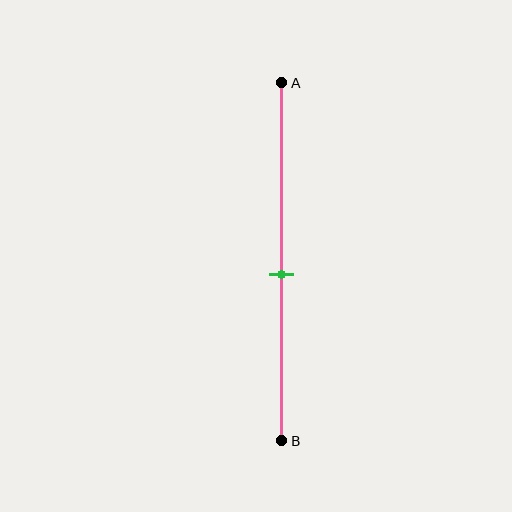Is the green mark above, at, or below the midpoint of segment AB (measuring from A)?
The green mark is below the midpoint of segment AB.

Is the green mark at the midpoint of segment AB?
No, the mark is at about 55% from A, not at the 50% midpoint.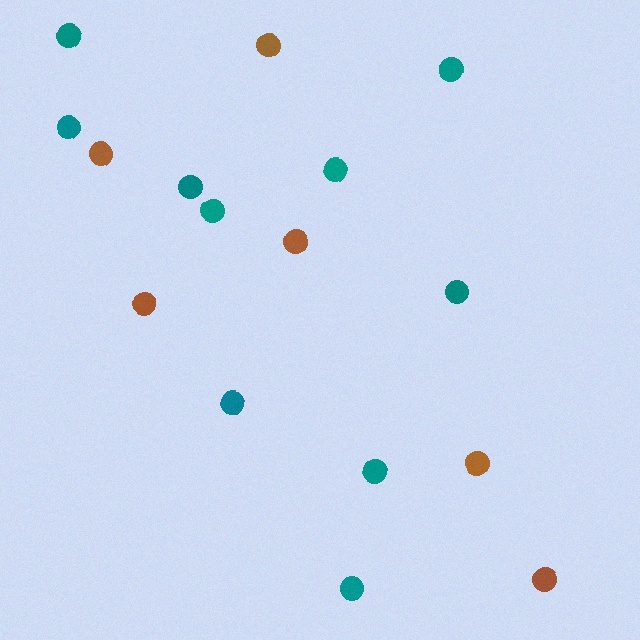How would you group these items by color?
There are 2 groups: one group of teal circles (10) and one group of brown circles (6).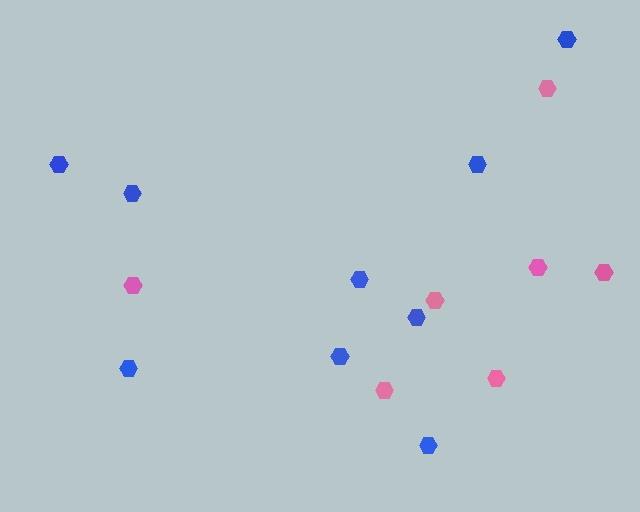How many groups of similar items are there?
There are 2 groups: one group of blue hexagons (9) and one group of pink hexagons (7).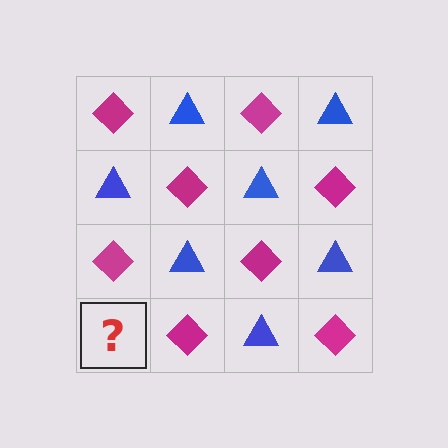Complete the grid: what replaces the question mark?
The question mark should be replaced with a blue triangle.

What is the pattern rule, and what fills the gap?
The rule is that it alternates magenta diamond and blue triangle in a checkerboard pattern. The gap should be filled with a blue triangle.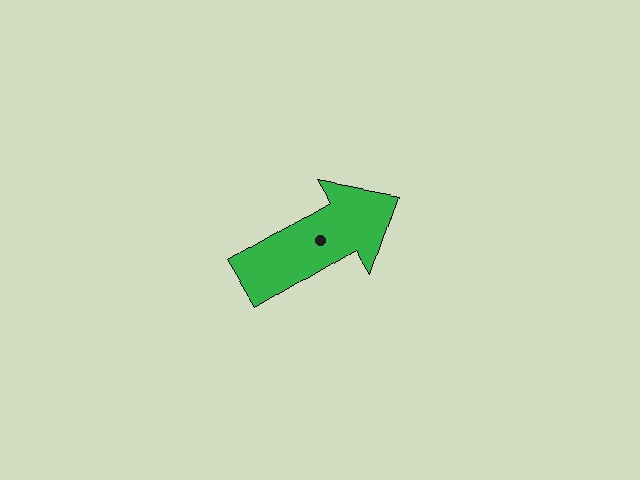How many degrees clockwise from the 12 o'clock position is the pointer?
Approximately 59 degrees.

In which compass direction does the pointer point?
Northeast.